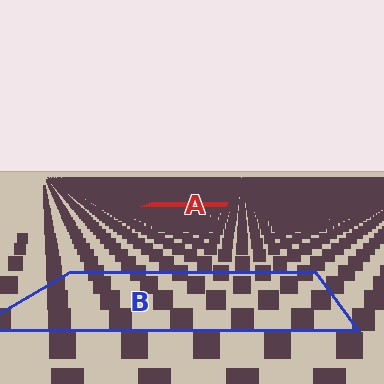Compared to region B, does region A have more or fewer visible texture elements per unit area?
Region A has more texture elements per unit area — they are packed more densely because it is farther away.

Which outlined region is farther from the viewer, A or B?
Region A is farther from the viewer — the texture elements inside it appear smaller and more densely packed.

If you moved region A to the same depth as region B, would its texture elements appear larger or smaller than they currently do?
They would appear larger. At a closer depth, the same texture elements are projected at a bigger on-screen size.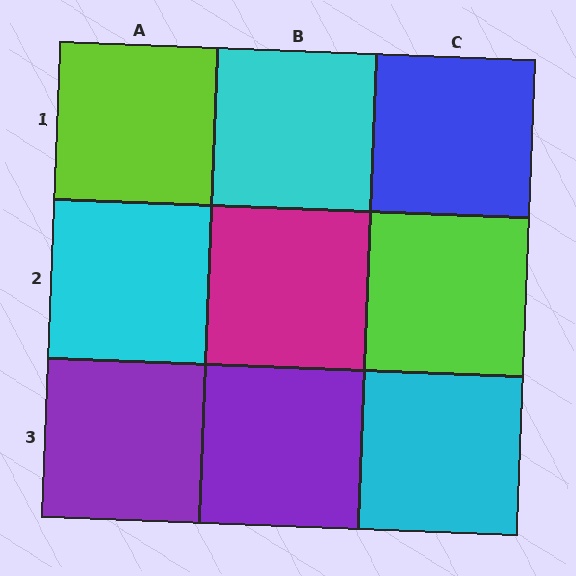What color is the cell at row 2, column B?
Magenta.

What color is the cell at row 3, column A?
Purple.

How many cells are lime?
2 cells are lime.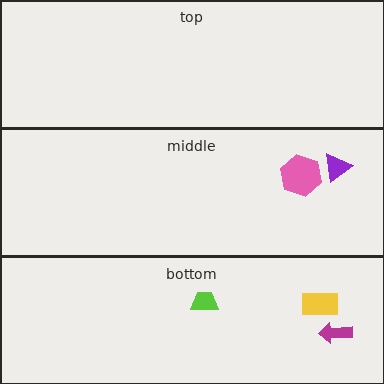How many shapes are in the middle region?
2.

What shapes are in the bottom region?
The magenta arrow, the lime trapezoid, the yellow rectangle.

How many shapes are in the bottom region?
3.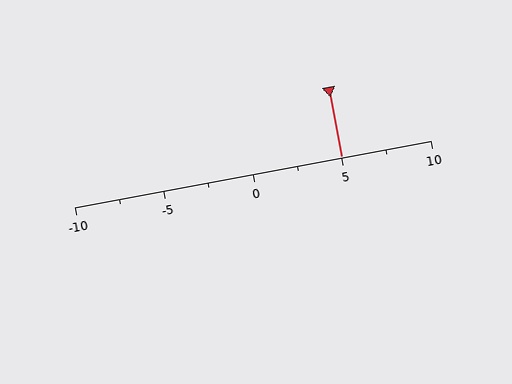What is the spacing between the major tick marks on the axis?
The major ticks are spaced 5 apart.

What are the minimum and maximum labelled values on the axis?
The axis runs from -10 to 10.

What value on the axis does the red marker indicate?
The marker indicates approximately 5.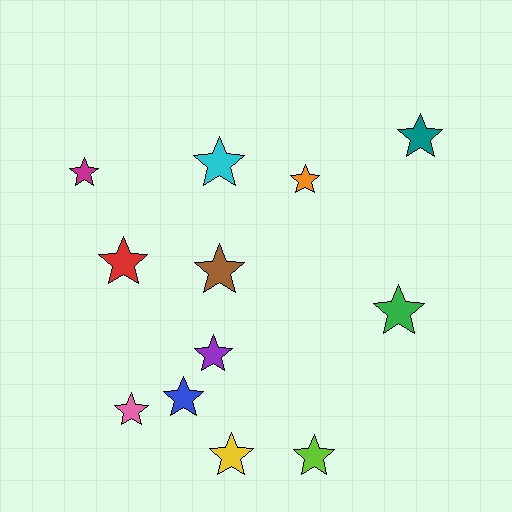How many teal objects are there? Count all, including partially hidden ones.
There is 1 teal object.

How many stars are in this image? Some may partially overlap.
There are 12 stars.